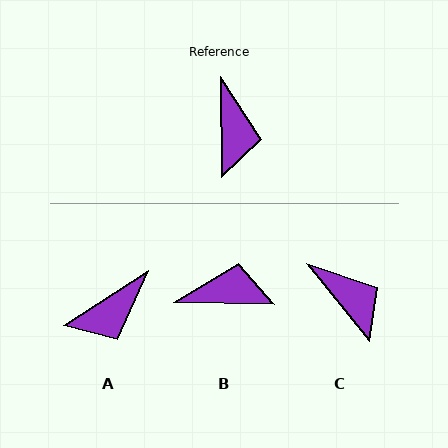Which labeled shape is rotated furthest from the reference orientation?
B, about 88 degrees away.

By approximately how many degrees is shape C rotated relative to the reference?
Approximately 38 degrees counter-clockwise.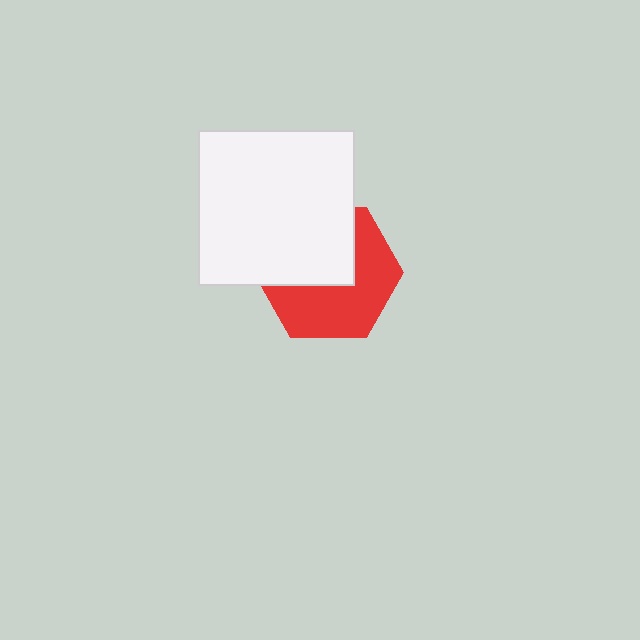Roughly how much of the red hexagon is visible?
About half of it is visible (roughly 54%).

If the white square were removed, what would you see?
You would see the complete red hexagon.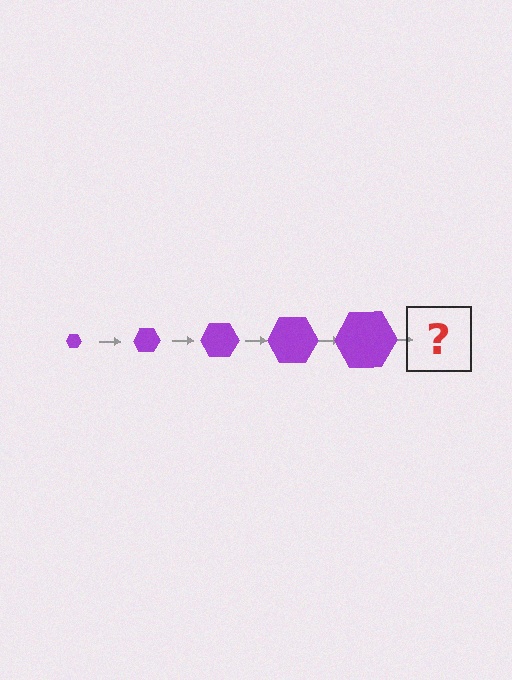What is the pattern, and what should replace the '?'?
The pattern is that the hexagon gets progressively larger each step. The '?' should be a purple hexagon, larger than the previous one.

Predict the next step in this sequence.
The next step is a purple hexagon, larger than the previous one.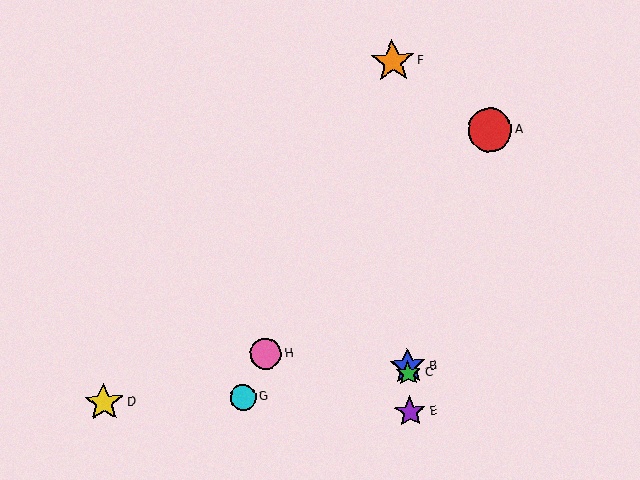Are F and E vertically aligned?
Yes, both are at x≈393.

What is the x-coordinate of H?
Object H is at x≈266.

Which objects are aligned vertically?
Objects B, C, E, F are aligned vertically.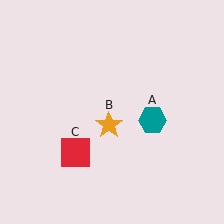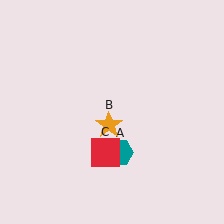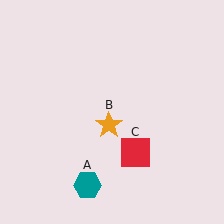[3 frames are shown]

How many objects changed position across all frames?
2 objects changed position: teal hexagon (object A), red square (object C).